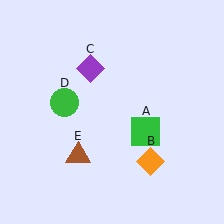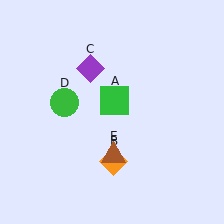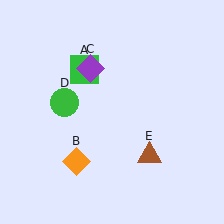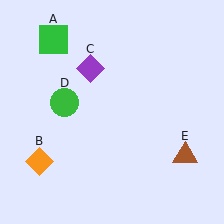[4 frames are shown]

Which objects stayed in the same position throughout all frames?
Purple diamond (object C) and green circle (object D) remained stationary.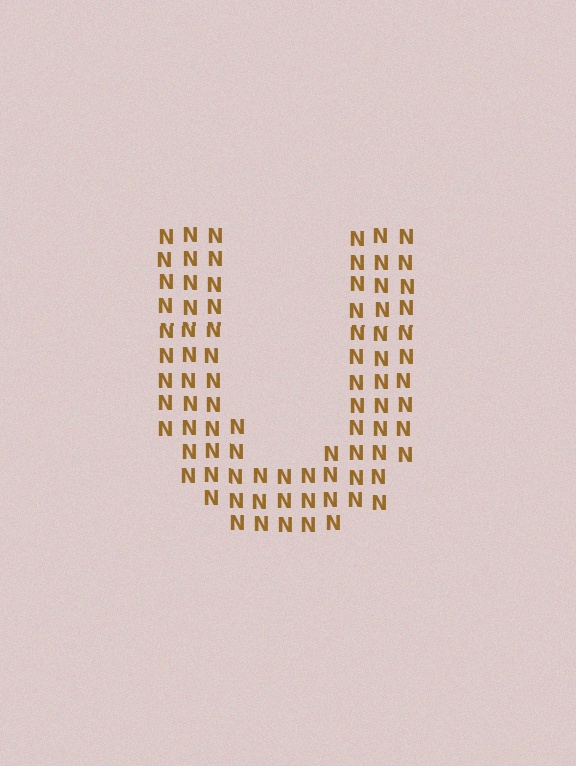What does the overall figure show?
The overall figure shows the letter U.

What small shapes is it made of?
It is made of small letter N's.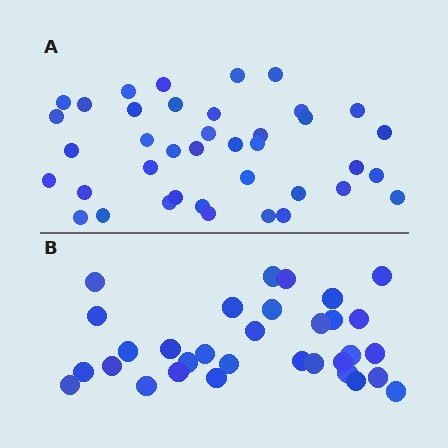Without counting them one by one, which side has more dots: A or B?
Region A (the top region) has more dots.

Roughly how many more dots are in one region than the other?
Region A has roughly 8 or so more dots than region B.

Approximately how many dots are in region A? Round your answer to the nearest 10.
About 40 dots. (The exact count is 39, which rounds to 40.)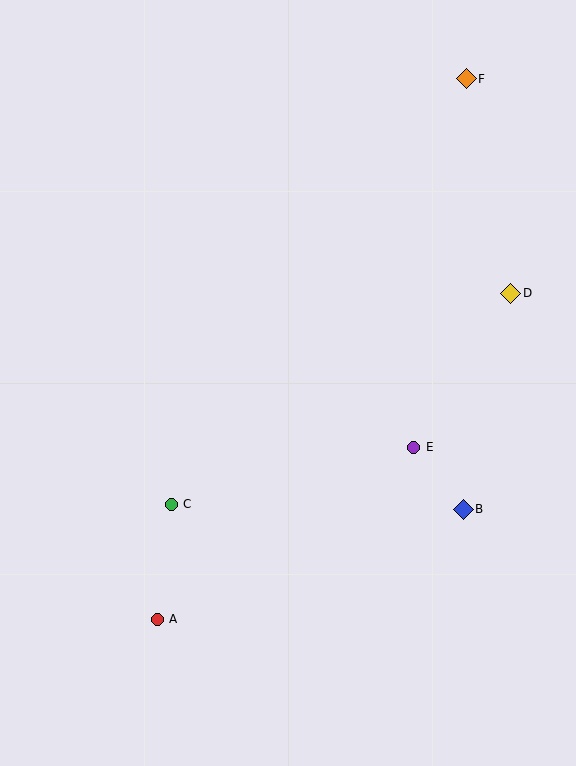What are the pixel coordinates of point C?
Point C is at (171, 504).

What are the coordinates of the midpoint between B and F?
The midpoint between B and F is at (465, 294).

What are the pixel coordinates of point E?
Point E is at (414, 447).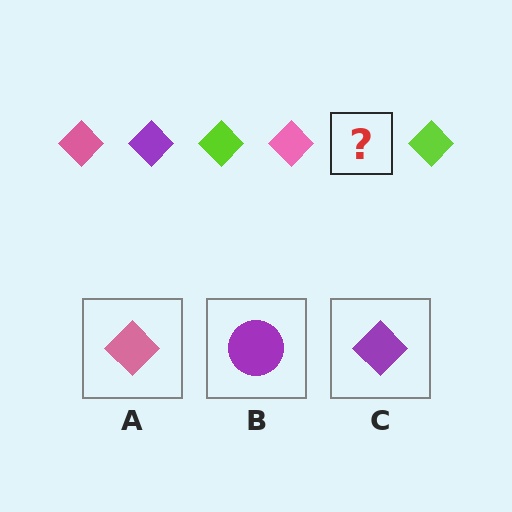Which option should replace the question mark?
Option C.